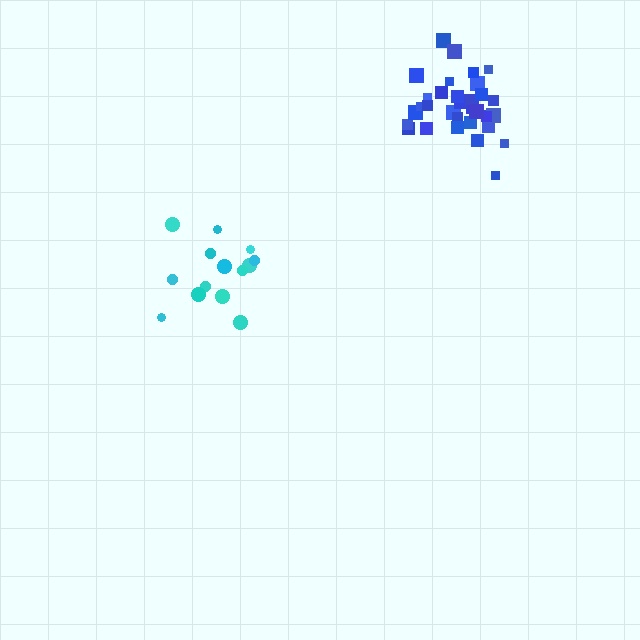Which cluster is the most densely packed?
Blue.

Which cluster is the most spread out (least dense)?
Cyan.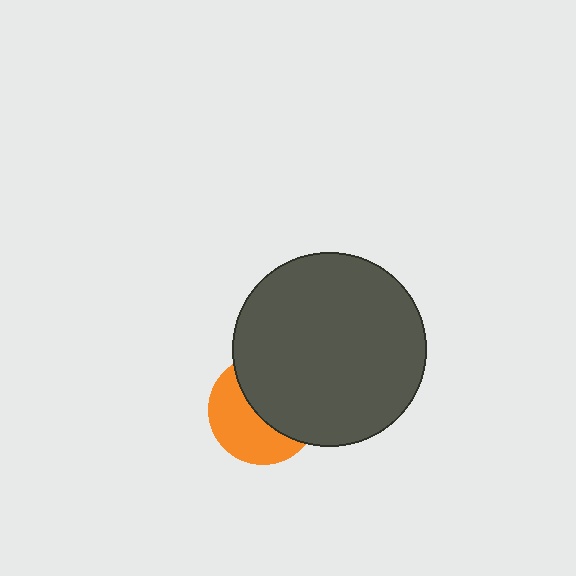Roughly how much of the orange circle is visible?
About half of it is visible (roughly 48%).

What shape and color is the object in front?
The object in front is a dark gray circle.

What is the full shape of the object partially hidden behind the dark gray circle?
The partially hidden object is an orange circle.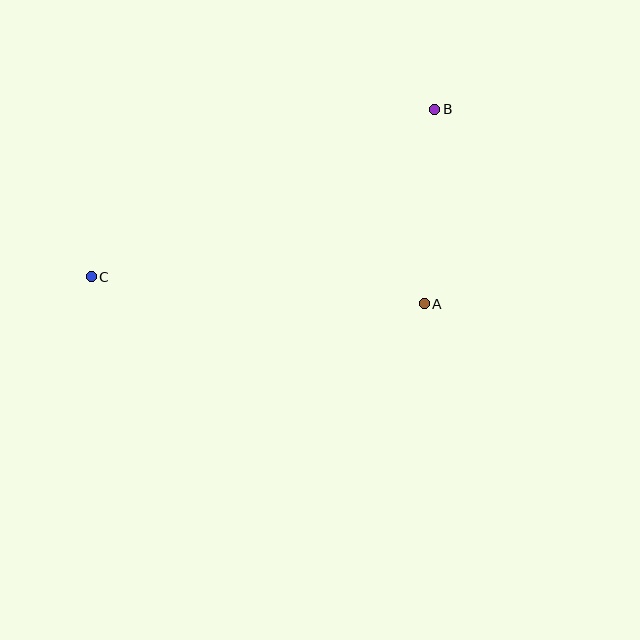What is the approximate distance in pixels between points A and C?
The distance between A and C is approximately 334 pixels.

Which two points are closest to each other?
Points A and B are closest to each other.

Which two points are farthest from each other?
Points B and C are farthest from each other.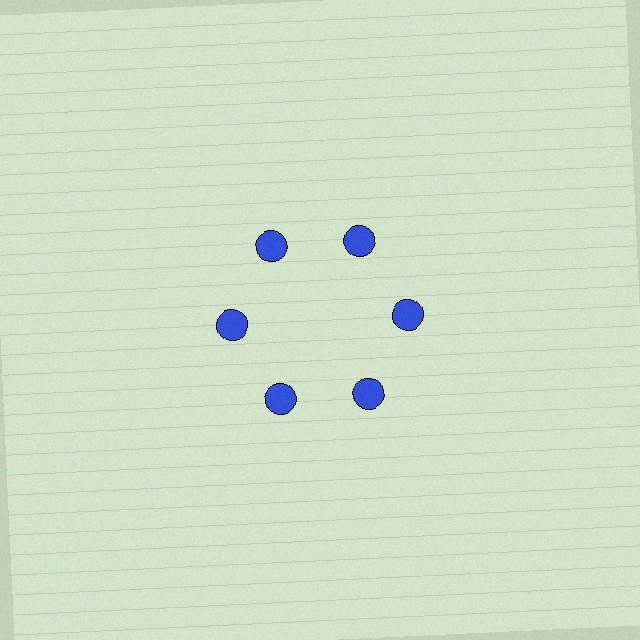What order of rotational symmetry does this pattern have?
This pattern has 6-fold rotational symmetry.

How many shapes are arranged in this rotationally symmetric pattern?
There are 6 shapes, arranged in 6 groups of 1.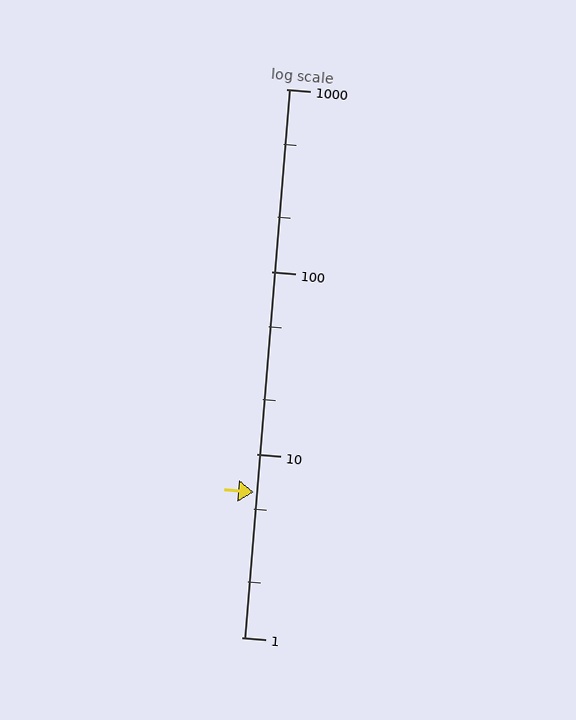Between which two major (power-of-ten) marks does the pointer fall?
The pointer is between 1 and 10.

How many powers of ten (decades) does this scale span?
The scale spans 3 decades, from 1 to 1000.